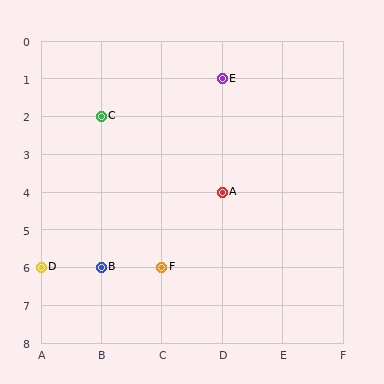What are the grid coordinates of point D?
Point D is at grid coordinates (A, 6).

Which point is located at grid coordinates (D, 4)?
Point A is at (D, 4).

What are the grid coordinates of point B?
Point B is at grid coordinates (B, 6).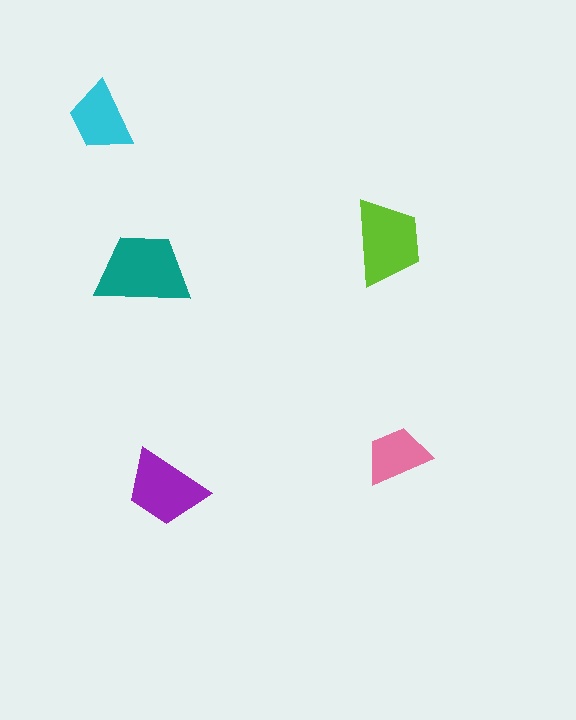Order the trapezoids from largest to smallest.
the teal one, the lime one, the purple one, the cyan one, the pink one.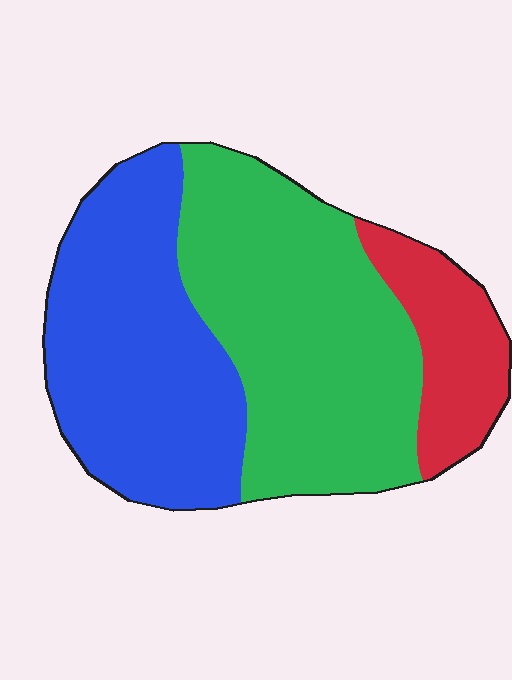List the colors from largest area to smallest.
From largest to smallest: green, blue, red.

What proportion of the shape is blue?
Blue takes up about two fifths (2/5) of the shape.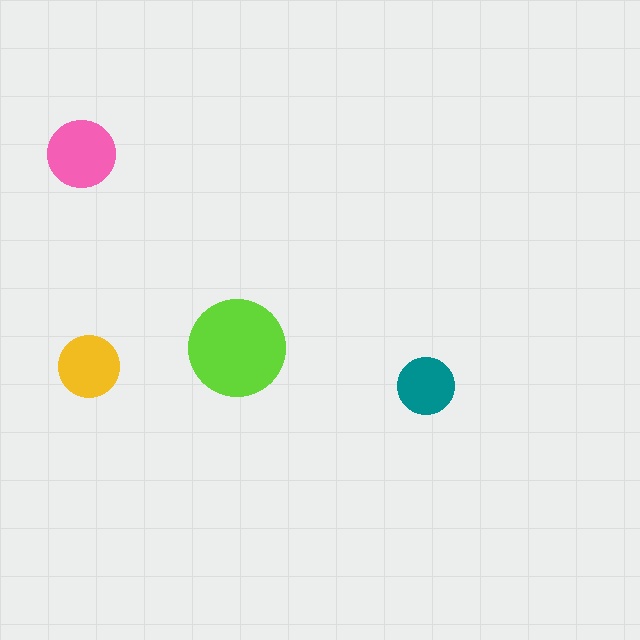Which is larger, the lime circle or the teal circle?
The lime one.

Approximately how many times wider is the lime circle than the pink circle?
About 1.5 times wider.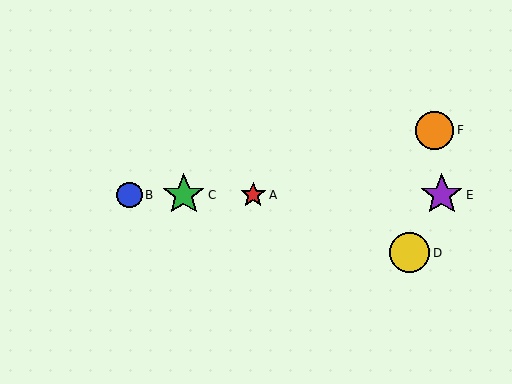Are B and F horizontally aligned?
No, B is at y≈195 and F is at y≈130.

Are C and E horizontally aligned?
Yes, both are at y≈195.